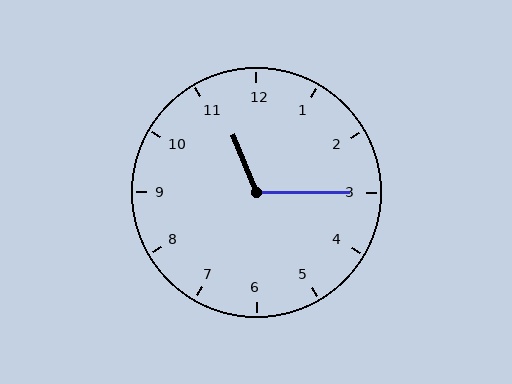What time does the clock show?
11:15.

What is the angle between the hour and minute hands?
Approximately 112 degrees.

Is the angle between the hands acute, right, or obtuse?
It is obtuse.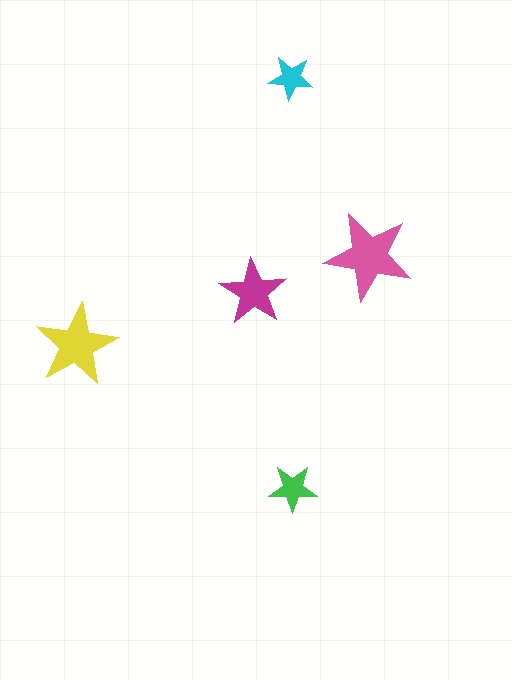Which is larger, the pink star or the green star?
The pink one.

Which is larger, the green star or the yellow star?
The yellow one.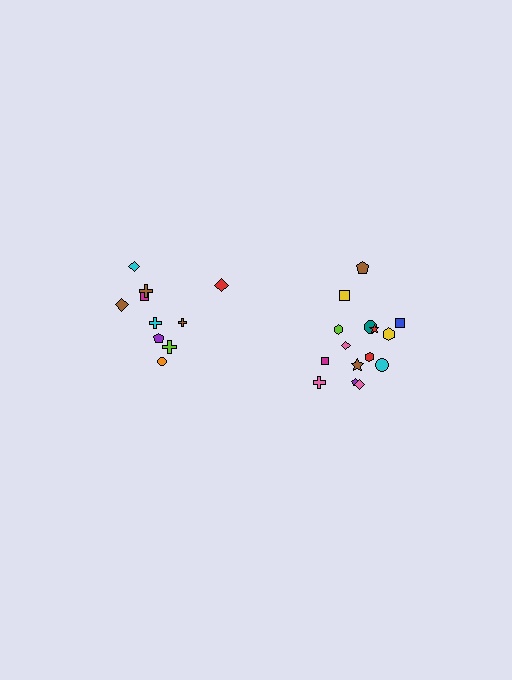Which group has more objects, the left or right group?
The right group.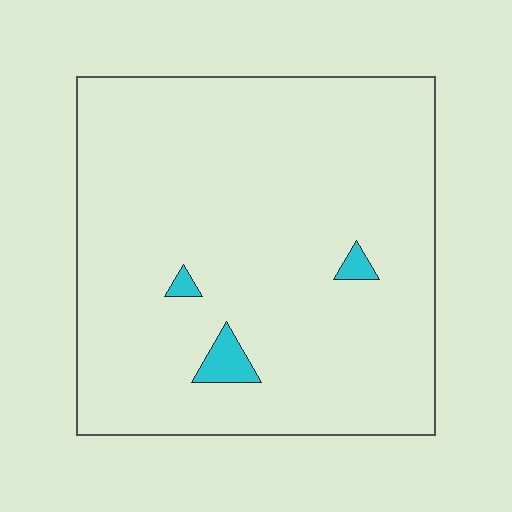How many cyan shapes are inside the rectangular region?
3.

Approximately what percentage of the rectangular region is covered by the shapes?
Approximately 5%.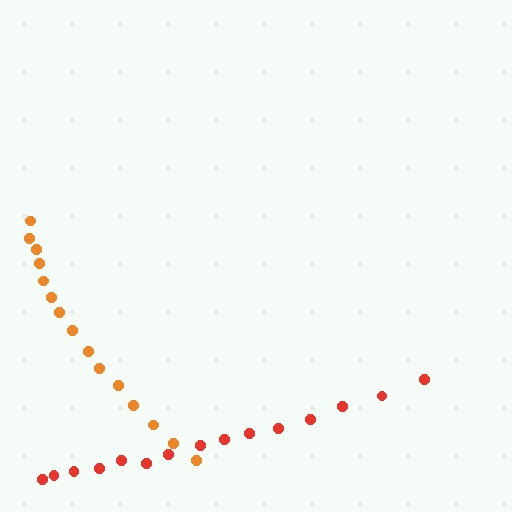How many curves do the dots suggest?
There are 2 distinct paths.